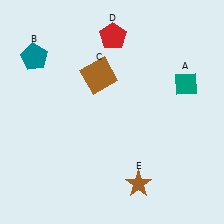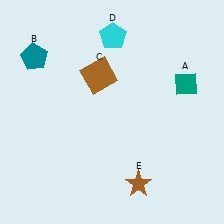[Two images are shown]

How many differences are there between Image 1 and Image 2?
There is 1 difference between the two images.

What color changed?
The pentagon (D) changed from red in Image 1 to cyan in Image 2.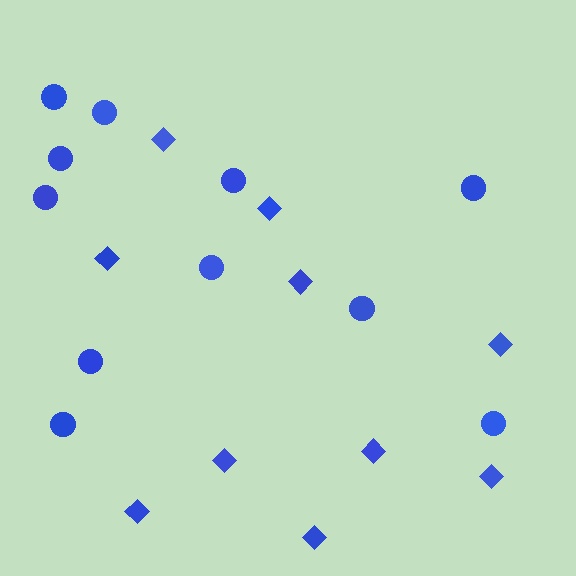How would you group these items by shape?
There are 2 groups: one group of circles (11) and one group of diamonds (10).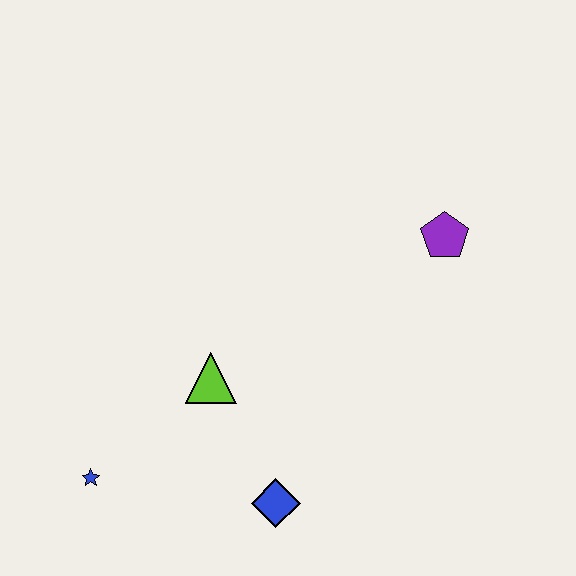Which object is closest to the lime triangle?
The blue diamond is closest to the lime triangle.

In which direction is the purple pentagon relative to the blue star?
The purple pentagon is to the right of the blue star.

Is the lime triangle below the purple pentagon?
Yes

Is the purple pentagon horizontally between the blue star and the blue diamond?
No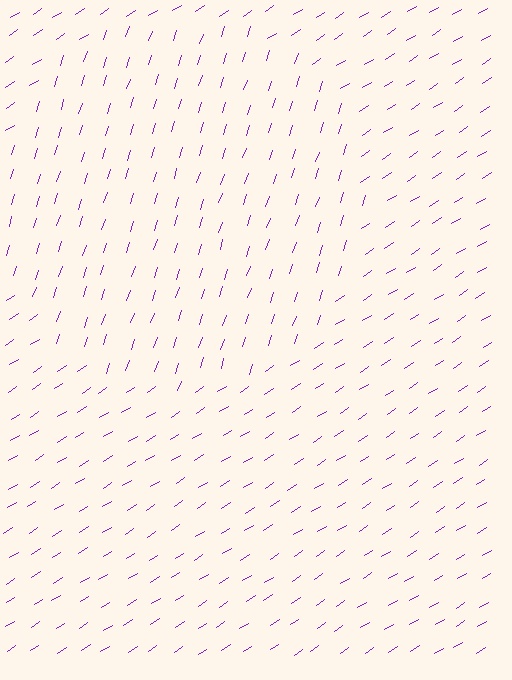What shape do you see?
I see a circle.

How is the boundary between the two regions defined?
The boundary is defined purely by a change in line orientation (approximately 39 degrees difference). All lines are the same color and thickness.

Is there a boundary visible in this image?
Yes, there is a texture boundary formed by a change in line orientation.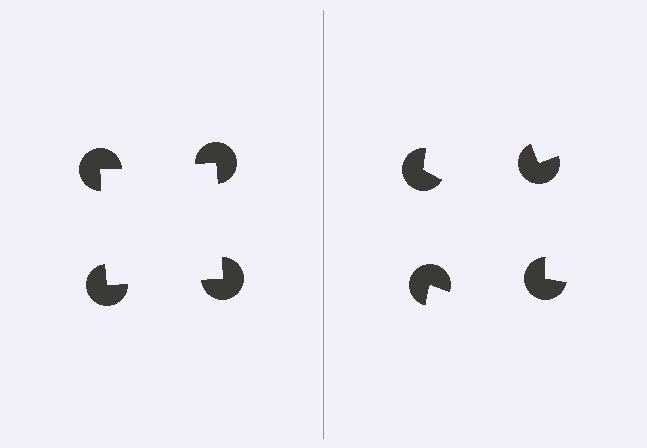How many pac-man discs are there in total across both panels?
8 — 4 on each side.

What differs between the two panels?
The pac-man discs are positioned identically on both sides; only the wedge orientations differ. On the left they align to a square; on the right they are misaligned.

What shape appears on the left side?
An illusory square.